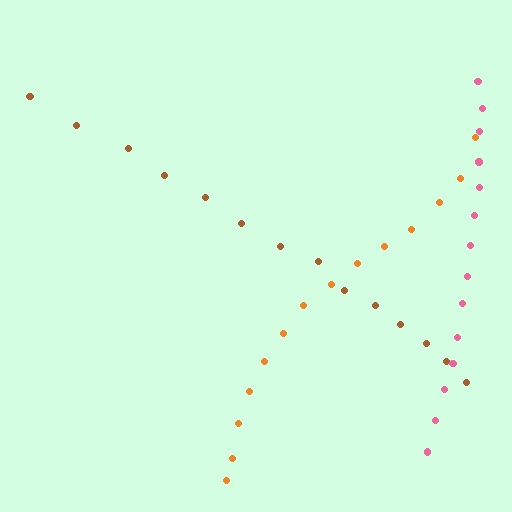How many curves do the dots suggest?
There are 3 distinct paths.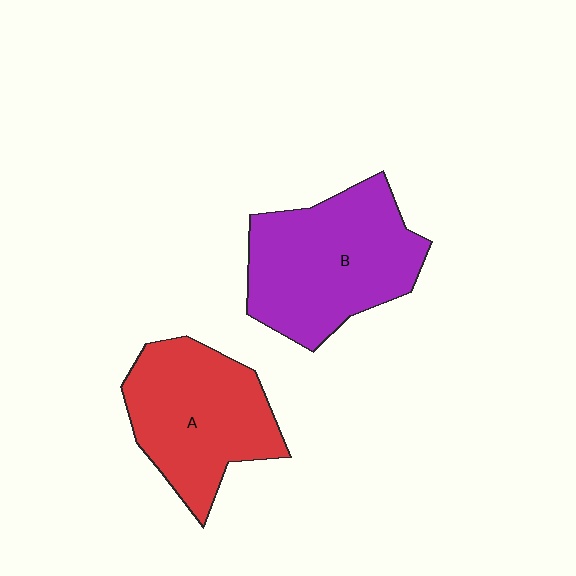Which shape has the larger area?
Shape B (purple).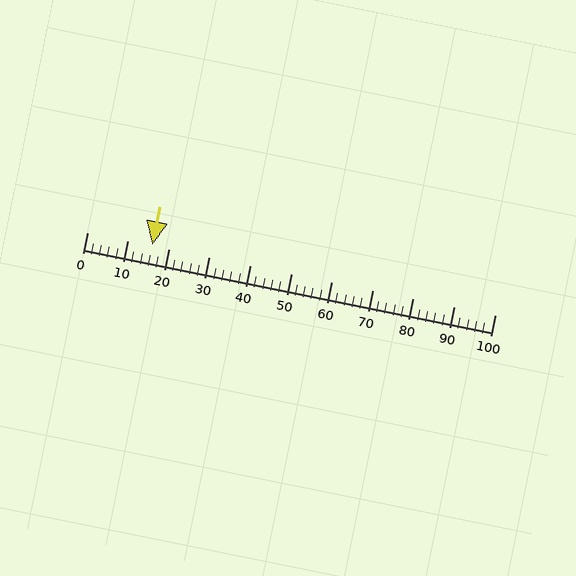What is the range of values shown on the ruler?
The ruler shows values from 0 to 100.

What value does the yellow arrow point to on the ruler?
The yellow arrow points to approximately 16.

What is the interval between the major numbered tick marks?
The major tick marks are spaced 10 units apart.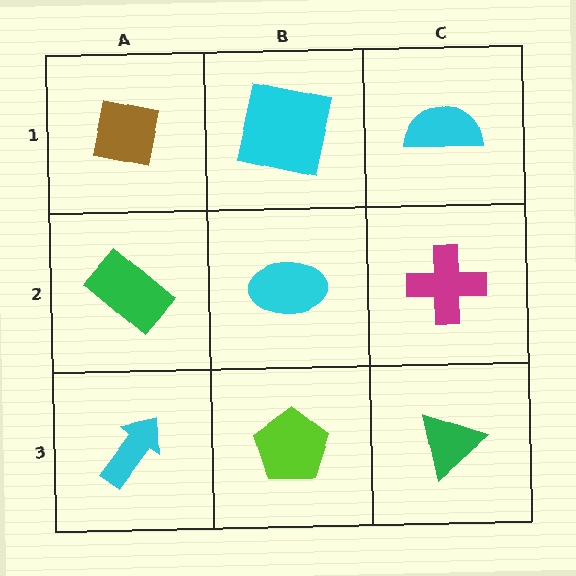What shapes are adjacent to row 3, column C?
A magenta cross (row 2, column C), a lime pentagon (row 3, column B).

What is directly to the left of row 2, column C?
A cyan ellipse.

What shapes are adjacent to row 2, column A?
A brown square (row 1, column A), a cyan arrow (row 3, column A), a cyan ellipse (row 2, column B).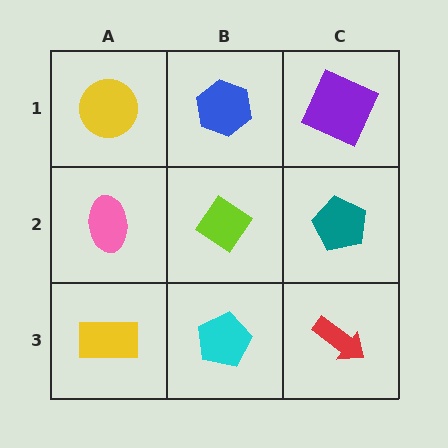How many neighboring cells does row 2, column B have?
4.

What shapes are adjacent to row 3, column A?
A pink ellipse (row 2, column A), a cyan pentagon (row 3, column B).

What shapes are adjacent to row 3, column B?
A lime diamond (row 2, column B), a yellow rectangle (row 3, column A), a red arrow (row 3, column C).